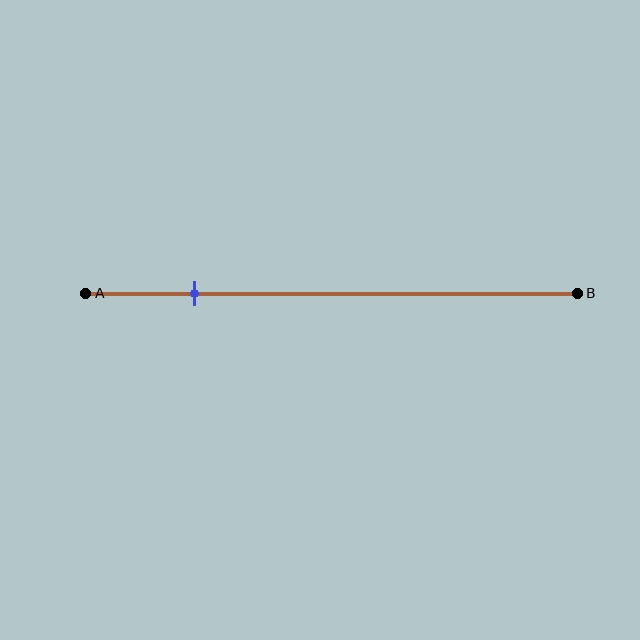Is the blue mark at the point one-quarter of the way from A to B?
Yes, the mark is approximately at the one-quarter point.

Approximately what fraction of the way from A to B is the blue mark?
The blue mark is approximately 20% of the way from A to B.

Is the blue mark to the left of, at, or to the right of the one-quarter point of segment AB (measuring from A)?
The blue mark is approximately at the one-quarter point of segment AB.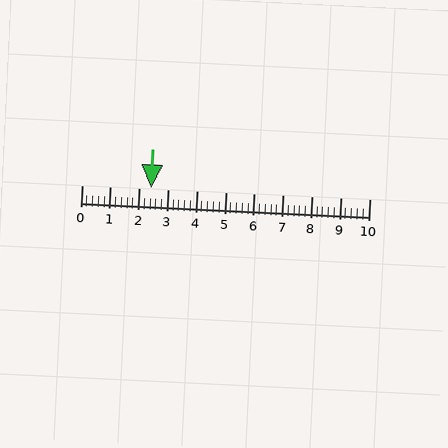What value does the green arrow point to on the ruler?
The green arrow points to approximately 2.4.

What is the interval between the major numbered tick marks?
The major tick marks are spaced 1 units apart.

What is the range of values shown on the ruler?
The ruler shows values from 0 to 10.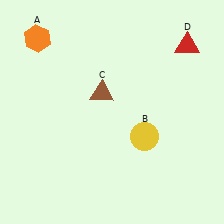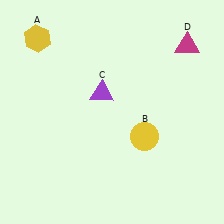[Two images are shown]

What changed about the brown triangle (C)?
In Image 1, C is brown. In Image 2, it changed to purple.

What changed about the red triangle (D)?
In Image 1, D is red. In Image 2, it changed to magenta.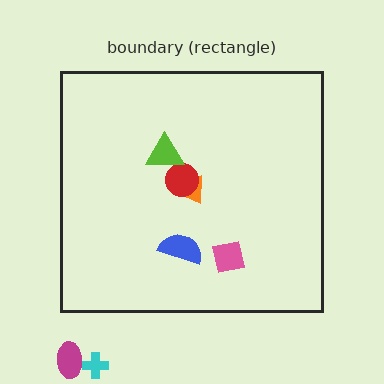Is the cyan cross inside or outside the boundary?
Outside.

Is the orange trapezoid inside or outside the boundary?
Inside.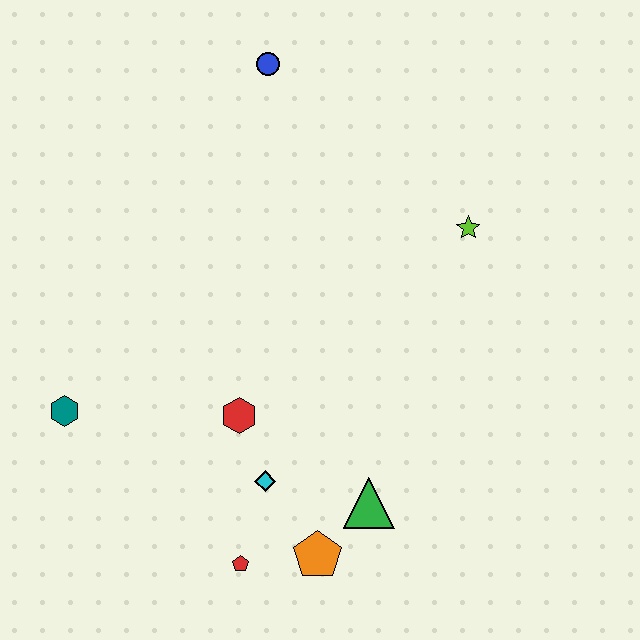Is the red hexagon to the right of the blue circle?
No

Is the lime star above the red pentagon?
Yes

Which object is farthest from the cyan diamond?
The blue circle is farthest from the cyan diamond.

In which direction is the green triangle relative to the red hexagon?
The green triangle is to the right of the red hexagon.